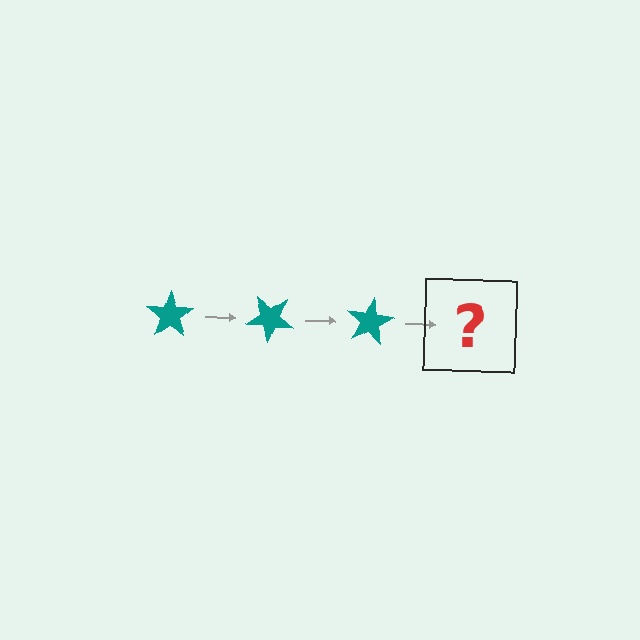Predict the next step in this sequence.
The next step is a teal star rotated 120 degrees.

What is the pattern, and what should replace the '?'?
The pattern is that the star rotates 40 degrees each step. The '?' should be a teal star rotated 120 degrees.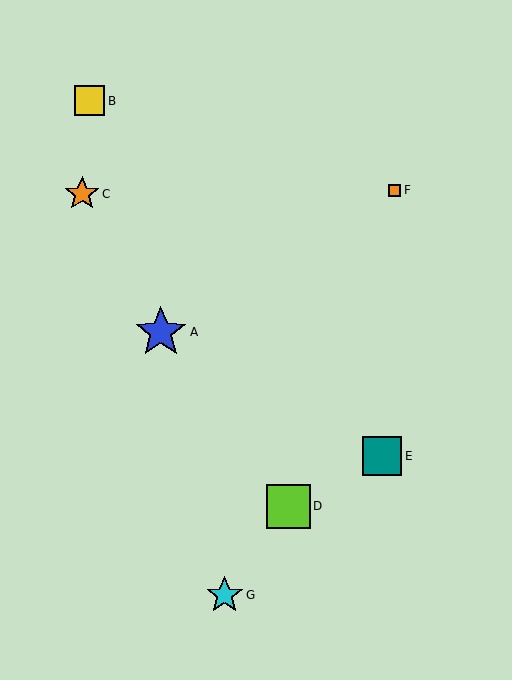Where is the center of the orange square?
The center of the orange square is at (395, 190).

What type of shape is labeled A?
Shape A is a blue star.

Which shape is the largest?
The blue star (labeled A) is the largest.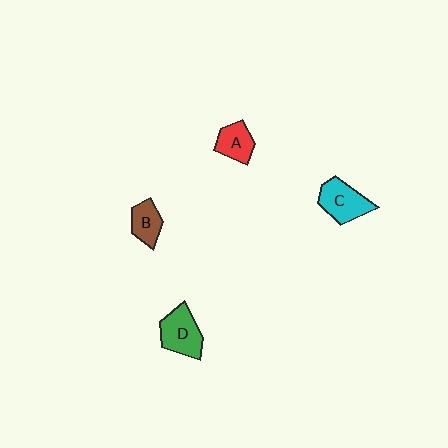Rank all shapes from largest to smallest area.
From largest to smallest: D (green), C (cyan), A (red), B (brown).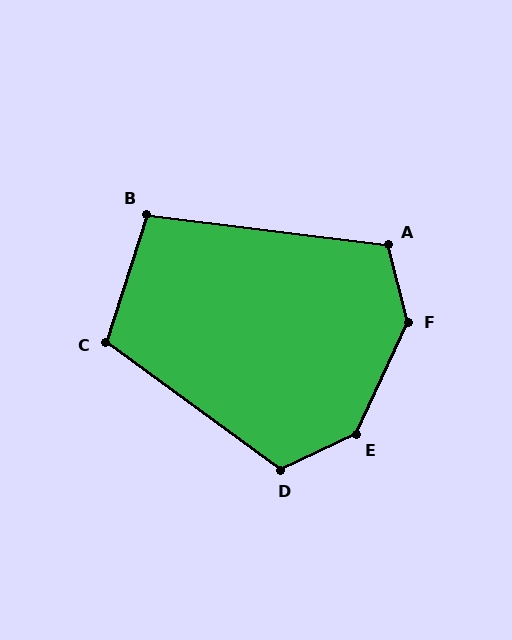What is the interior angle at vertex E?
Approximately 140 degrees (obtuse).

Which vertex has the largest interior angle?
F, at approximately 141 degrees.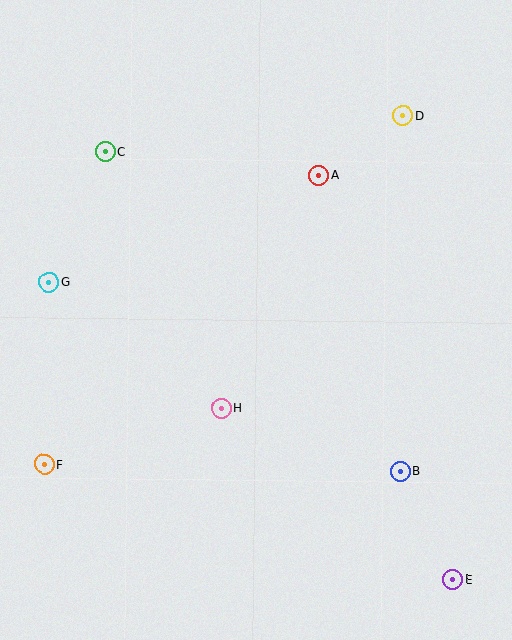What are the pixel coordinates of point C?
Point C is at (105, 152).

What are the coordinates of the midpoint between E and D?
The midpoint between E and D is at (428, 347).